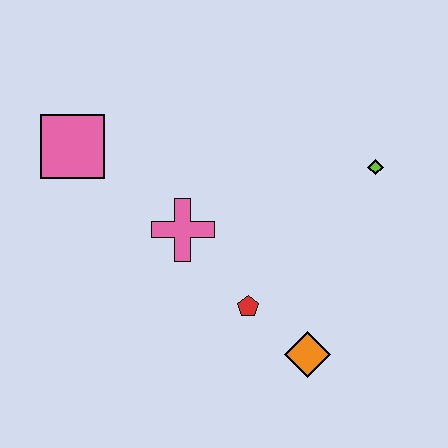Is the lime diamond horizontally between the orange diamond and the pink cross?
No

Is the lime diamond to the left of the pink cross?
No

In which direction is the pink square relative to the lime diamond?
The pink square is to the left of the lime diamond.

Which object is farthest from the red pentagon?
The pink square is farthest from the red pentagon.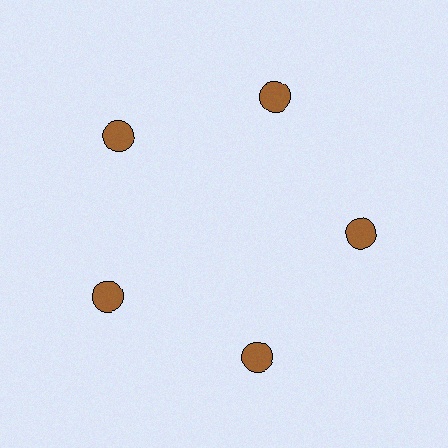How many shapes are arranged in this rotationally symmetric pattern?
There are 5 shapes, arranged in 5 groups of 1.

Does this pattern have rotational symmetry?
Yes, this pattern has 5-fold rotational symmetry. It looks the same after rotating 72 degrees around the center.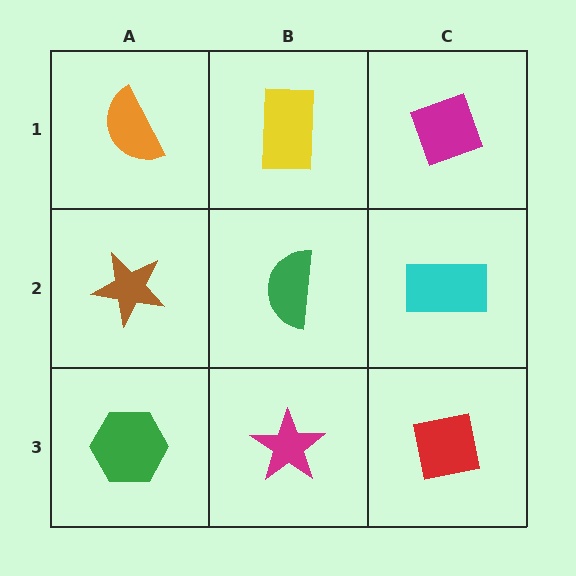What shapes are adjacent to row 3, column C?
A cyan rectangle (row 2, column C), a magenta star (row 3, column B).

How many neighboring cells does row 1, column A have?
2.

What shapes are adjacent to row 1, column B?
A green semicircle (row 2, column B), an orange semicircle (row 1, column A), a magenta diamond (row 1, column C).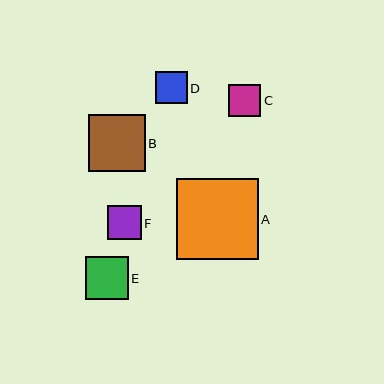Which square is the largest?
Square A is the largest with a size of approximately 81 pixels.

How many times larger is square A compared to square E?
Square A is approximately 1.9 times the size of square E.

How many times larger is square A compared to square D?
Square A is approximately 2.5 times the size of square D.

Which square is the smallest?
Square D is the smallest with a size of approximately 32 pixels.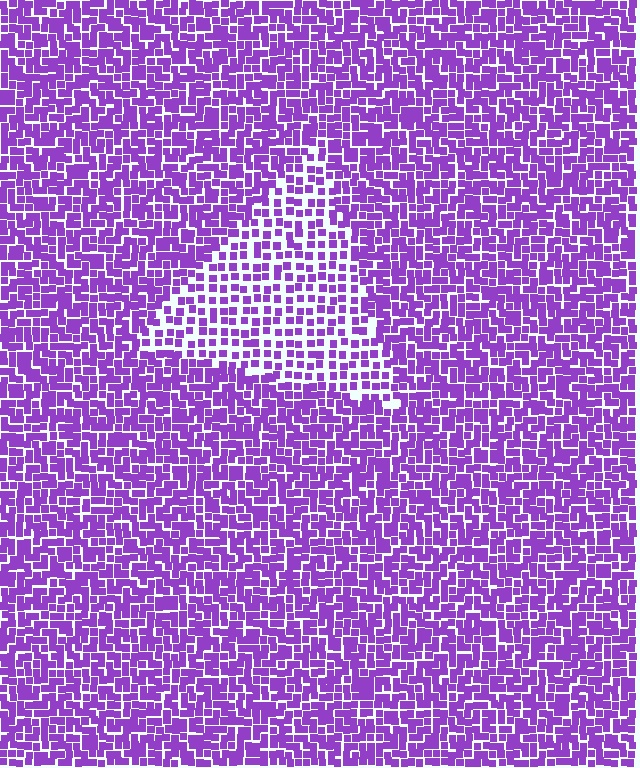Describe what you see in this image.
The image contains small purple elements arranged at two different densities. A triangle-shaped region is visible where the elements are less densely packed than the surrounding area.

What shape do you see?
I see a triangle.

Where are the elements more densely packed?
The elements are more densely packed outside the triangle boundary.